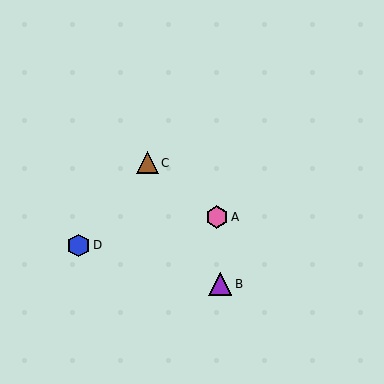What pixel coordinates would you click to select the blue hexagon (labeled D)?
Click at (79, 245) to select the blue hexagon D.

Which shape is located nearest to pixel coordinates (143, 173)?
The brown triangle (labeled C) at (147, 163) is nearest to that location.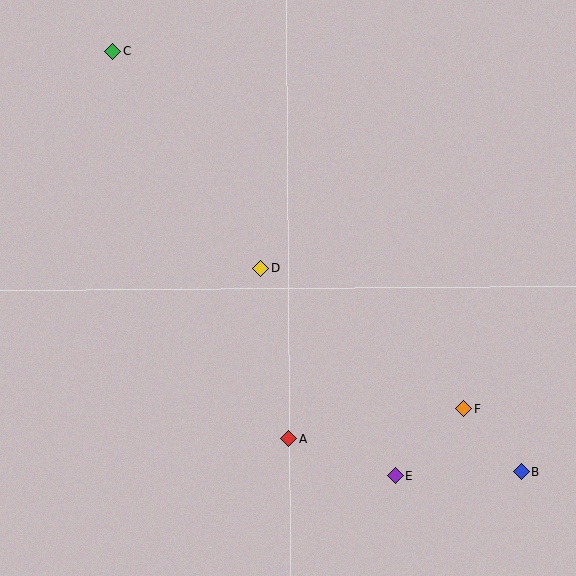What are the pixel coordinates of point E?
Point E is at (396, 476).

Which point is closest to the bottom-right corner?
Point B is closest to the bottom-right corner.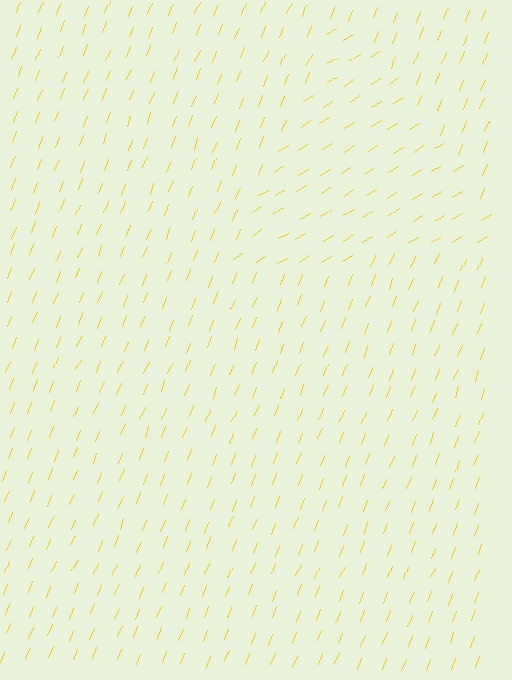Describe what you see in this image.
The image is filled with small yellow line segments. A triangle region in the image has lines oriented differently from the surrounding lines, creating a visible texture boundary.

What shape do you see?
I see a triangle.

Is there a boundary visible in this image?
Yes, there is a texture boundary formed by a change in line orientation.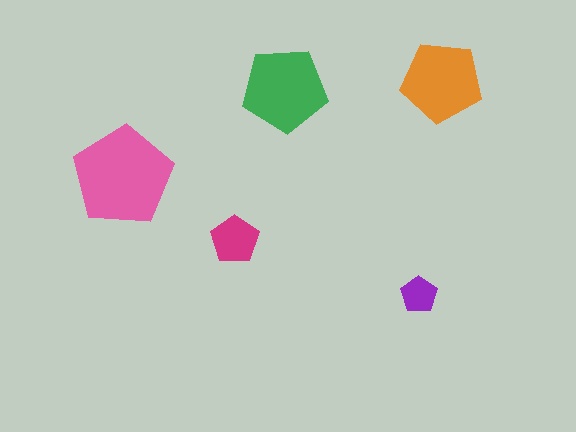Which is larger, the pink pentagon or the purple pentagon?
The pink one.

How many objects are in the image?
There are 5 objects in the image.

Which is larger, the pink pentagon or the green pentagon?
The pink one.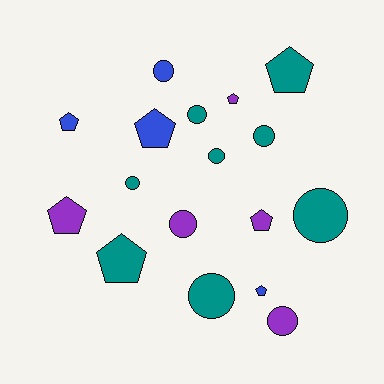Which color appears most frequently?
Teal, with 8 objects.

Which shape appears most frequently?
Circle, with 9 objects.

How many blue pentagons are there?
There are 3 blue pentagons.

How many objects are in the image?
There are 17 objects.